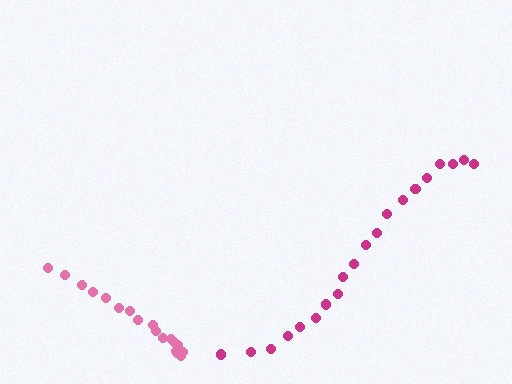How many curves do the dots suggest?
There are 2 distinct paths.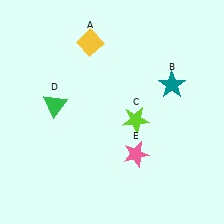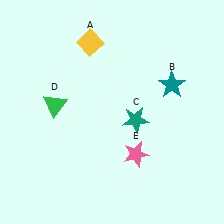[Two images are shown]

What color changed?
The star (C) changed from lime in Image 1 to teal in Image 2.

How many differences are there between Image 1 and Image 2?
There is 1 difference between the two images.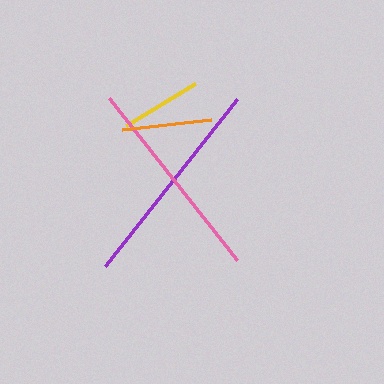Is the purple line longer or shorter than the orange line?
The purple line is longer than the orange line.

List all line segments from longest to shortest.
From longest to shortest: purple, pink, orange, yellow.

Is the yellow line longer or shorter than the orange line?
The orange line is longer than the yellow line.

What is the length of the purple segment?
The purple segment is approximately 213 pixels long.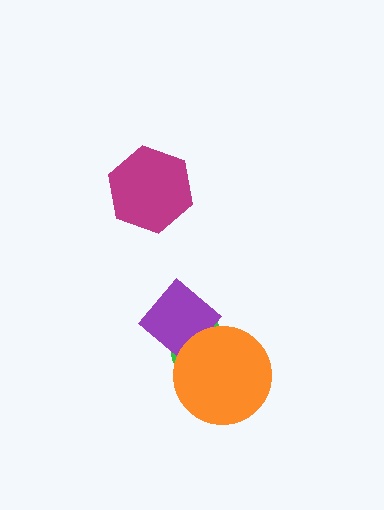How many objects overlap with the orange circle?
2 objects overlap with the orange circle.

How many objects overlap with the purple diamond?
2 objects overlap with the purple diamond.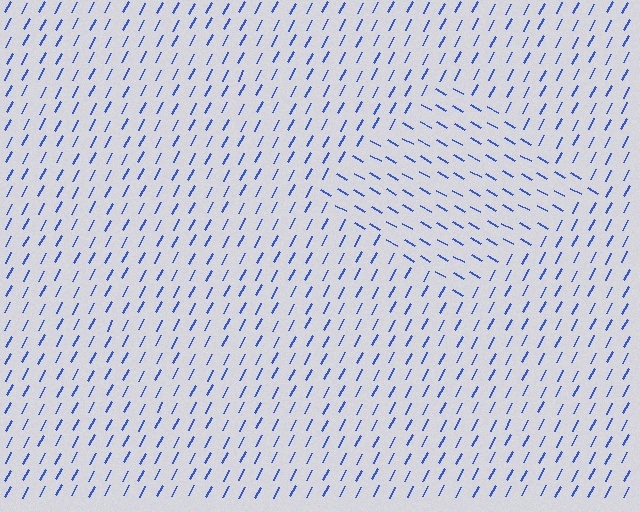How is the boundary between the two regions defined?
The boundary is defined purely by a change in line orientation (approximately 88 degrees difference). All lines are the same color and thickness.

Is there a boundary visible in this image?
Yes, there is a texture boundary formed by a change in line orientation.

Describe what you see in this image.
The image is filled with small blue line segments. A diamond region in the image has lines oriented differently from the surrounding lines, creating a visible texture boundary.